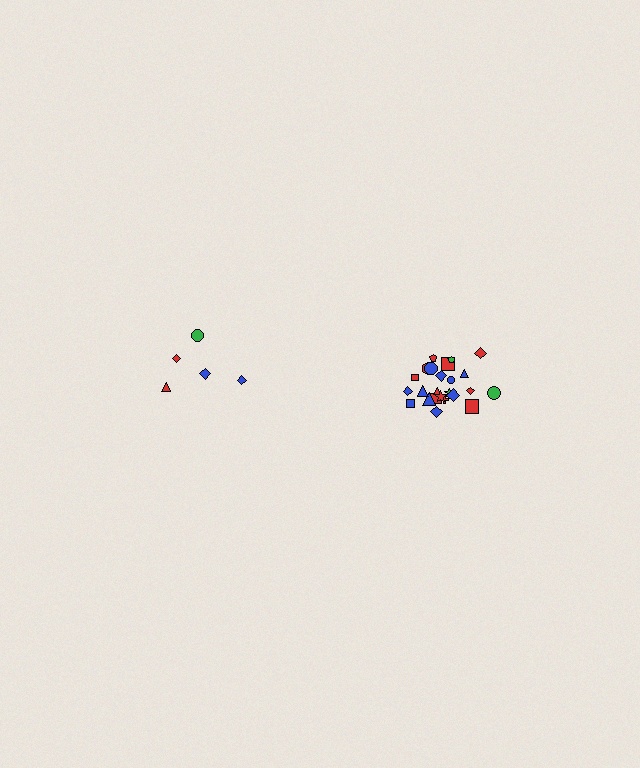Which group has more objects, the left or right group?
The right group.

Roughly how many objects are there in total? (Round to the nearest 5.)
Roughly 30 objects in total.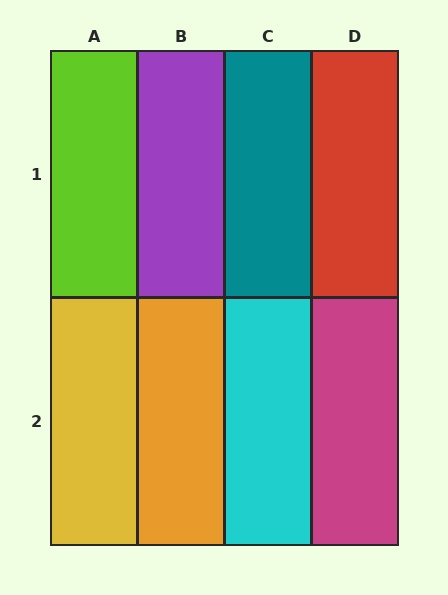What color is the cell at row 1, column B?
Purple.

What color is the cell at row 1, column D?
Red.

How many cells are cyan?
1 cell is cyan.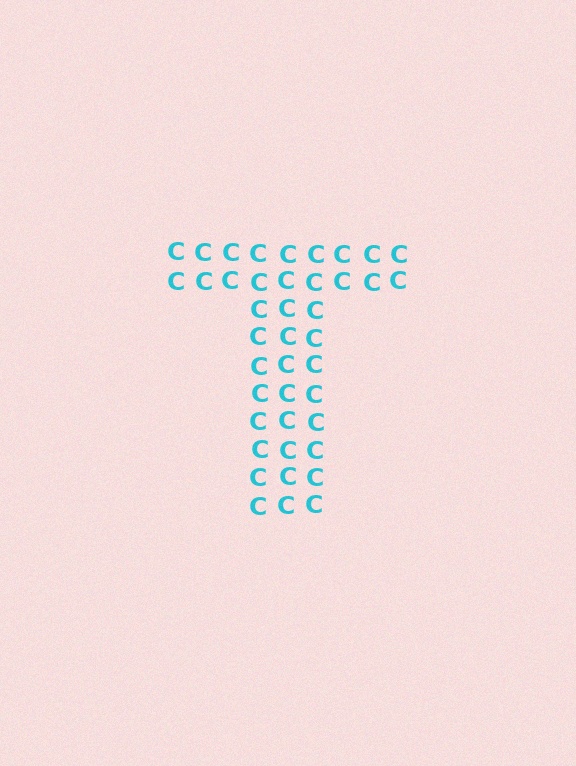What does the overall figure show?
The overall figure shows the letter T.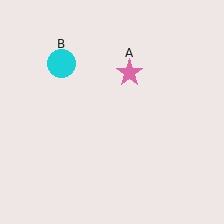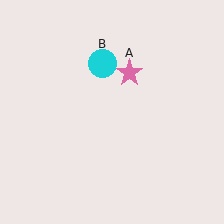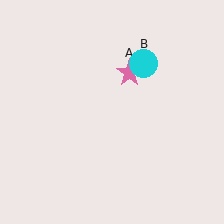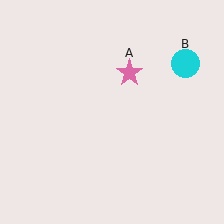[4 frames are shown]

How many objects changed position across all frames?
1 object changed position: cyan circle (object B).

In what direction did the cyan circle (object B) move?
The cyan circle (object B) moved right.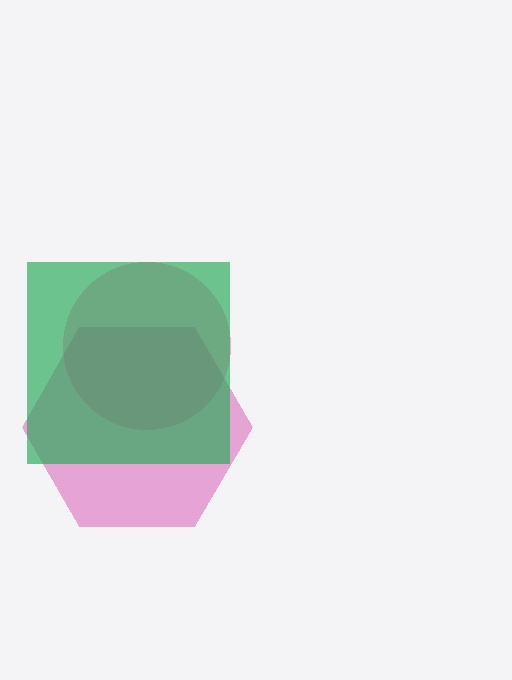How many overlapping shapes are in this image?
There are 3 overlapping shapes in the image.